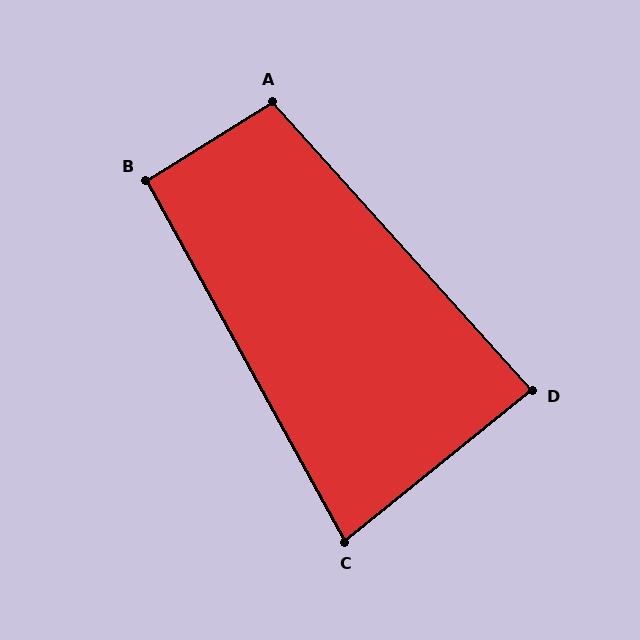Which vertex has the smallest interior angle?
C, at approximately 80 degrees.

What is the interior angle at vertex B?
Approximately 93 degrees (approximately right).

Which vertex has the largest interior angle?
A, at approximately 100 degrees.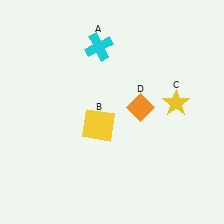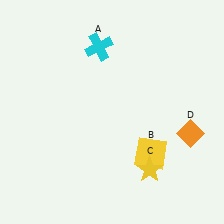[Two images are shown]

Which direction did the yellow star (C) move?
The yellow star (C) moved down.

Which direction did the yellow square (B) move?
The yellow square (B) moved right.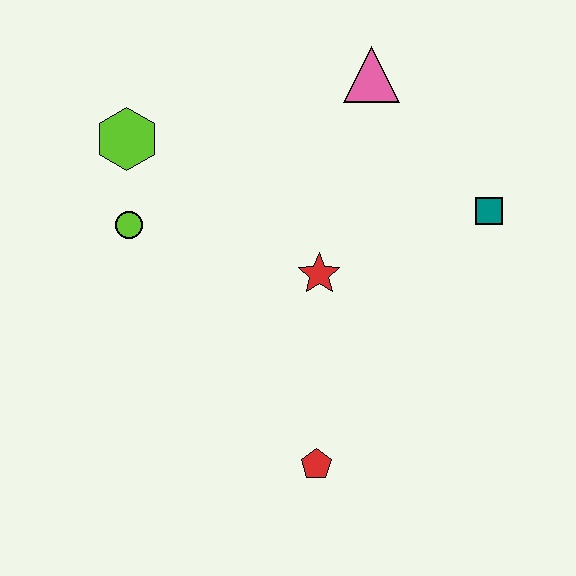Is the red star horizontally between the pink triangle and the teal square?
No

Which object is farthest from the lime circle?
The teal square is farthest from the lime circle.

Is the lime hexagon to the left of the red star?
Yes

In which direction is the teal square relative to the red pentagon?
The teal square is above the red pentagon.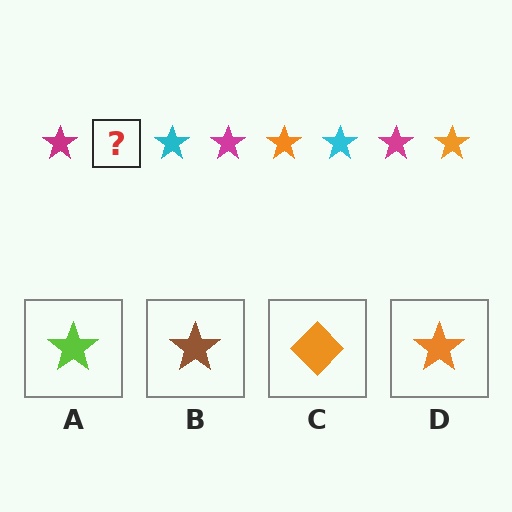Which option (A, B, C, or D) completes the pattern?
D.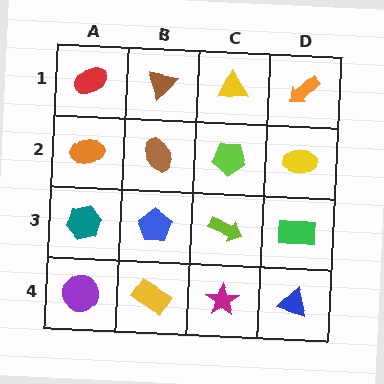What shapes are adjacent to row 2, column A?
A red ellipse (row 1, column A), a teal hexagon (row 3, column A), a brown ellipse (row 2, column B).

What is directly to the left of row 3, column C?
A blue pentagon.